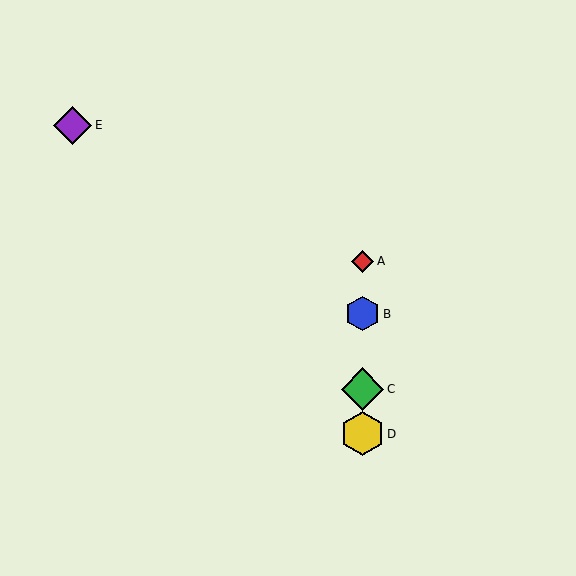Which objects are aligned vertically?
Objects A, B, C, D are aligned vertically.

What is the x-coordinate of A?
Object A is at x≈363.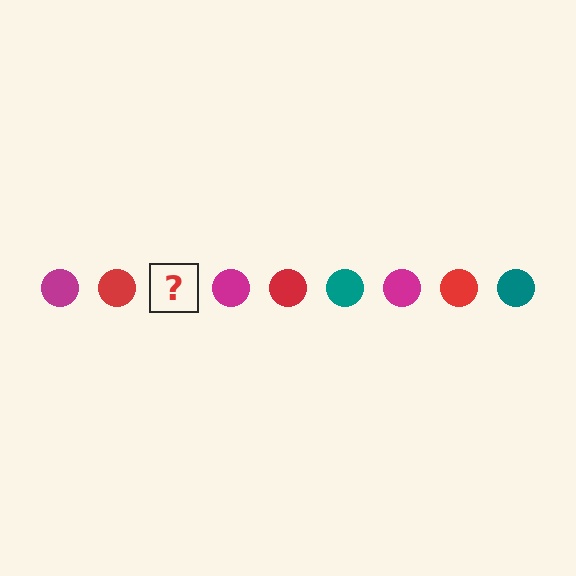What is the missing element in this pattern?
The missing element is a teal circle.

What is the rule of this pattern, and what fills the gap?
The rule is that the pattern cycles through magenta, red, teal circles. The gap should be filled with a teal circle.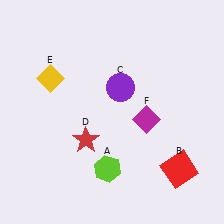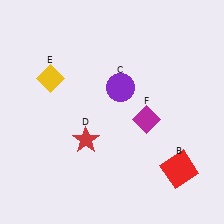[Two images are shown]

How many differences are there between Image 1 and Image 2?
There is 1 difference between the two images.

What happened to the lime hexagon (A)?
The lime hexagon (A) was removed in Image 2. It was in the bottom-left area of Image 1.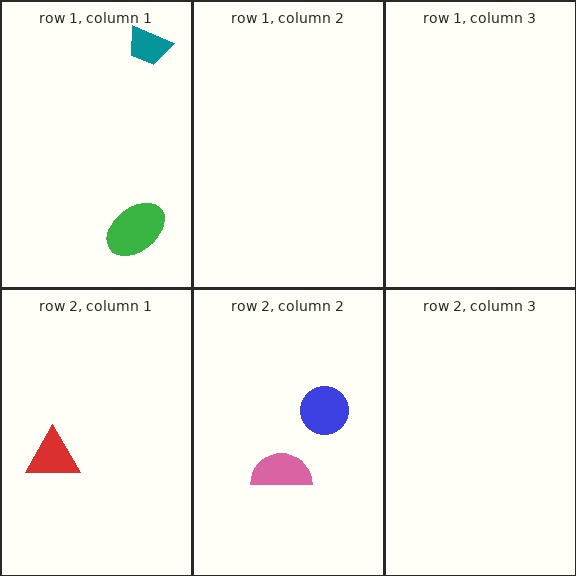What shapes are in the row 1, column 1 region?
The teal trapezoid, the green ellipse.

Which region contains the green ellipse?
The row 1, column 1 region.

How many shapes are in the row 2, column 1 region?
1.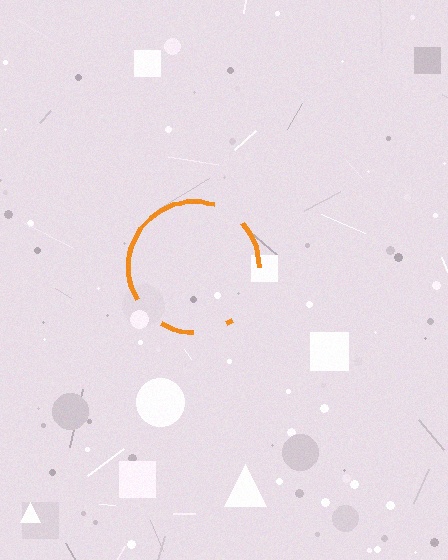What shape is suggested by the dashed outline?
The dashed outline suggests a circle.